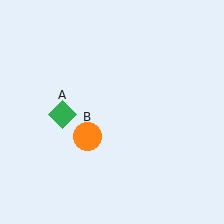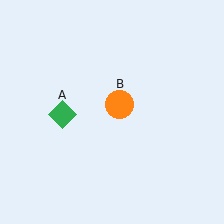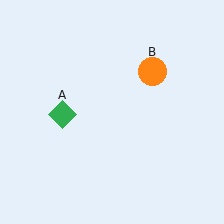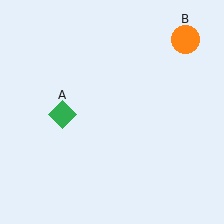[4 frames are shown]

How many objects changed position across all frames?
1 object changed position: orange circle (object B).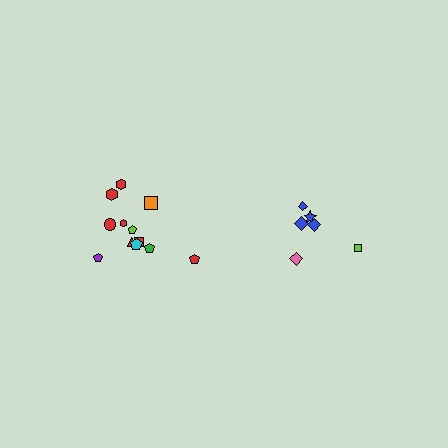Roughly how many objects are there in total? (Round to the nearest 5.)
Roughly 20 objects in total.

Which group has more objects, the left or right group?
The left group.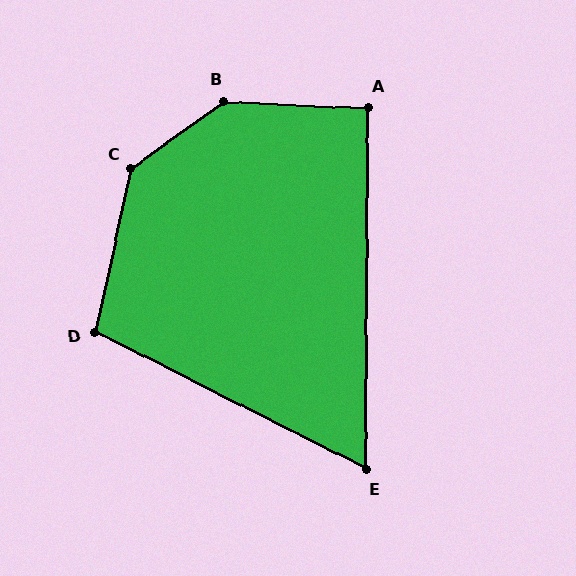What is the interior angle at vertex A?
Approximately 92 degrees (approximately right).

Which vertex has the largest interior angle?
B, at approximately 142 degrees.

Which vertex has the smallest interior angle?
E, at approximately 64 degrees.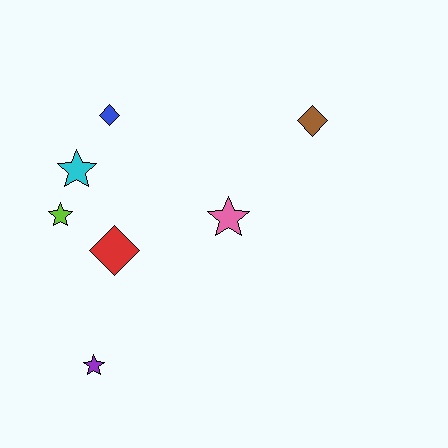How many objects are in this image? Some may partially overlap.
There are 7 objects.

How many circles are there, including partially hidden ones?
There are no circles.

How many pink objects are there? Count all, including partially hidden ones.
There is 1 pink object.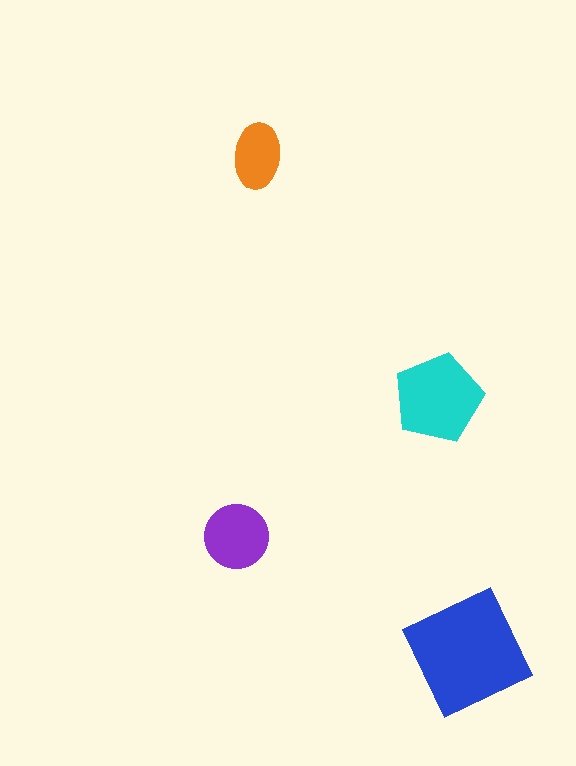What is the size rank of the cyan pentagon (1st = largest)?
2nd.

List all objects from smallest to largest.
The orange ellipse, the purple circle, the cyan pentagon, the blue square.